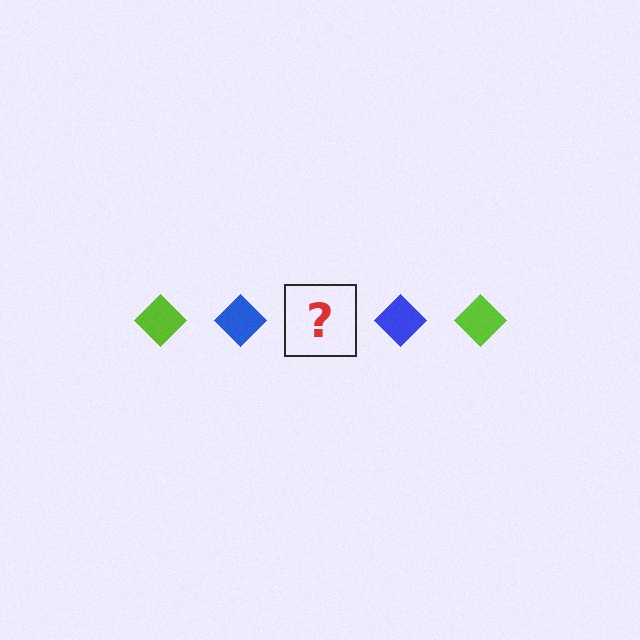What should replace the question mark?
The question mark should be replaced with a lime diamond.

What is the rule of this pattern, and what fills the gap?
The rule is that the pattern cycles through lime, blue diamonds. The gap should be filled with a lime diamond.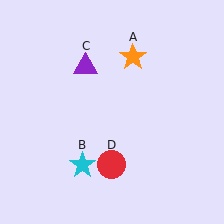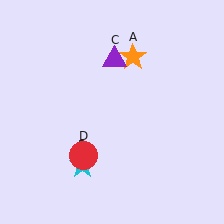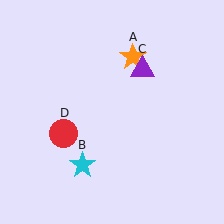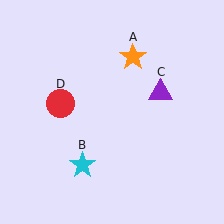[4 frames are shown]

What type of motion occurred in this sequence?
The purple triangle (object C), red circle (object D) rotated clockwise around the center of the scene.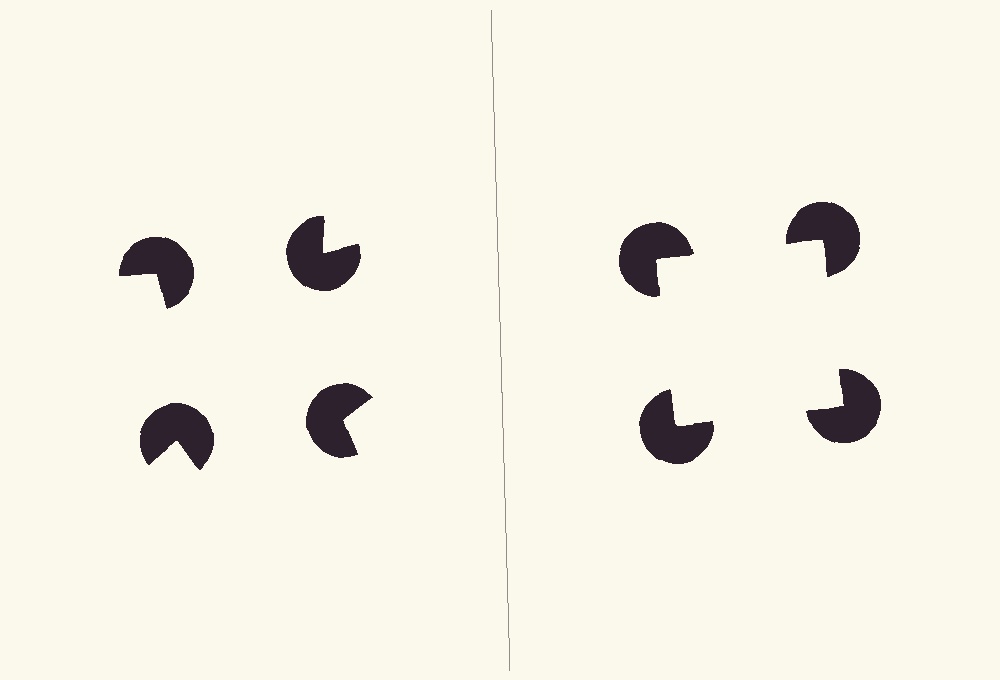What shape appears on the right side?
An illusory square.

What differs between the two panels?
The pac-man discs are positioned identically on both sides; only the wedge orientations differ. On the right they align to a square; on the left they are misaligned.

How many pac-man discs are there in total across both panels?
8 — 4 on each side.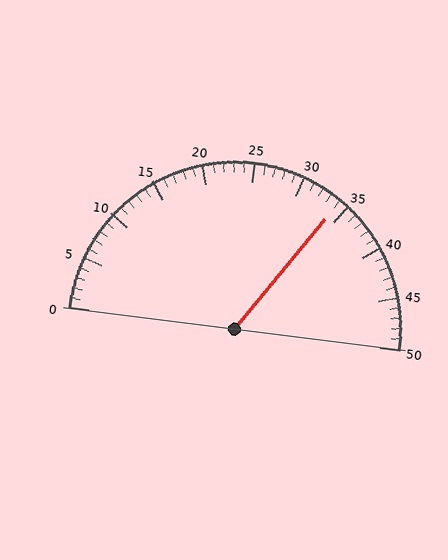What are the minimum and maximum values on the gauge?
The gauge ranges from 0 to 50.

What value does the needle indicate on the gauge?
The needle indicates approximately 34.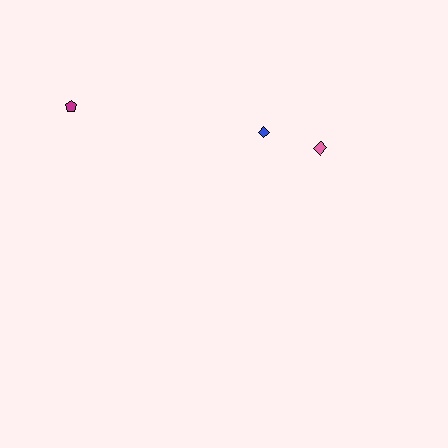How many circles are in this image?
There are no circles.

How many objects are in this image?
There are 3 objects.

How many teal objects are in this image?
There are no teal objects.